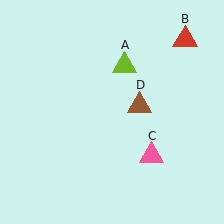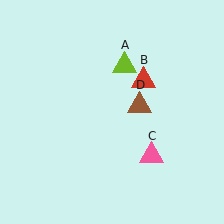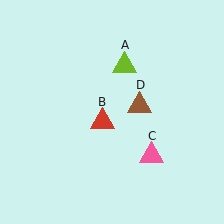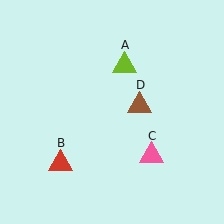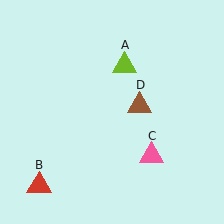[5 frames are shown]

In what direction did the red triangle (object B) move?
The red triangle (object B) moved down and to the left.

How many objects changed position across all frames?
1 object changed position: red triangle (object B).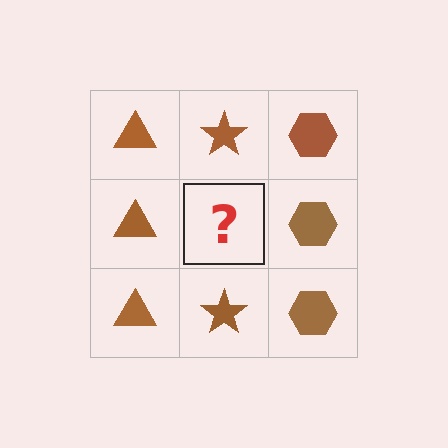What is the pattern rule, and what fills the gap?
The rule is that each column has a consistent shape. The gap should be filled with a brown star.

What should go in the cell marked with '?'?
The missing cell should contain a brown star.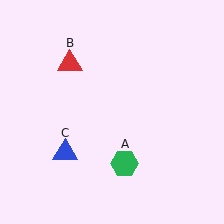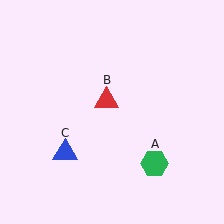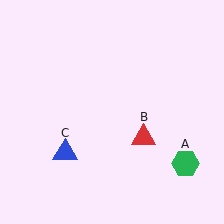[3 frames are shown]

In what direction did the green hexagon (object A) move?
The green hexagon (object A) moved right.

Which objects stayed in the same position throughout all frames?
Blue triangle (object C) remained stationary.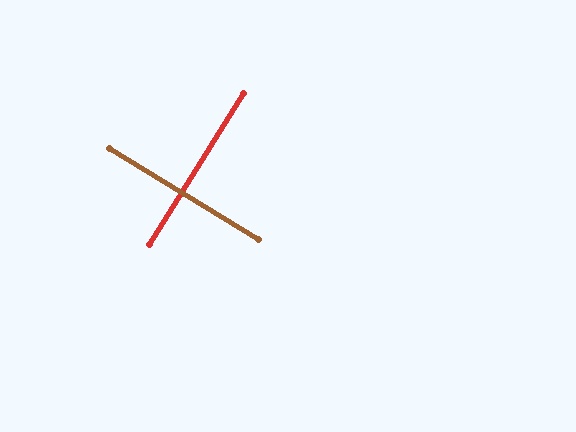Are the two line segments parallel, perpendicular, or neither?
Perpendicular — they meet at approximately 89°.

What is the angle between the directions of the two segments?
Approximately 89 degrees.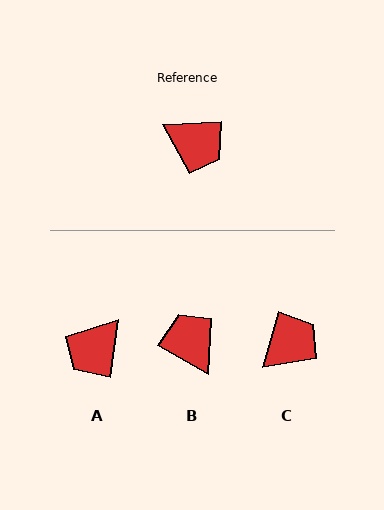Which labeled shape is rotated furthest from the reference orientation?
B, about 148 degrees away.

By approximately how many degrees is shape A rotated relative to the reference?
Approximately 100 degrees clockwise.